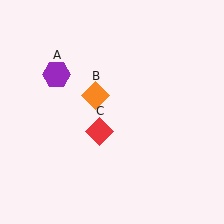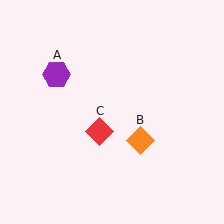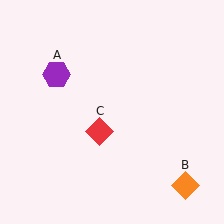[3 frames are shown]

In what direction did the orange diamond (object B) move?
The orange diamond (object B) moved down and to the right.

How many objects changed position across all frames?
1 object changed position: orange diamond (object B).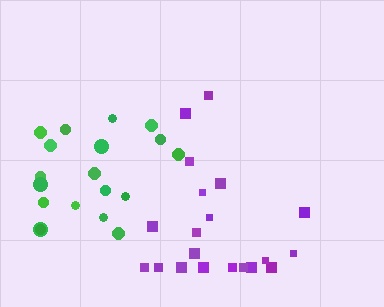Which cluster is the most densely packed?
Green.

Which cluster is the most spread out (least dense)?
Purple.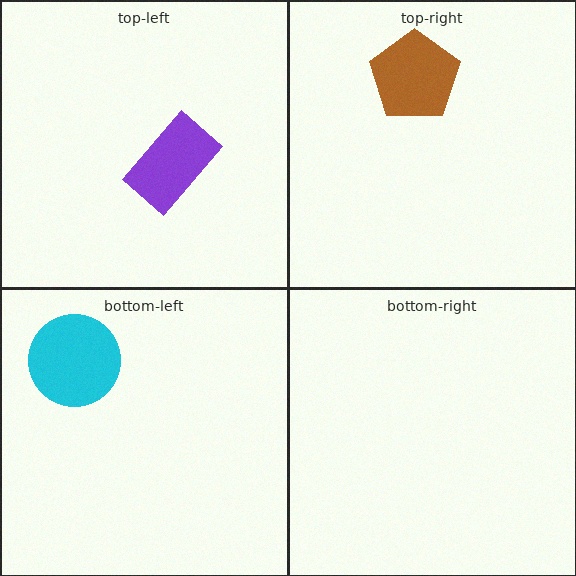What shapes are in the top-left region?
The purple rectangle.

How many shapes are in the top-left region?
1.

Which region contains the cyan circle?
The bottom-left region.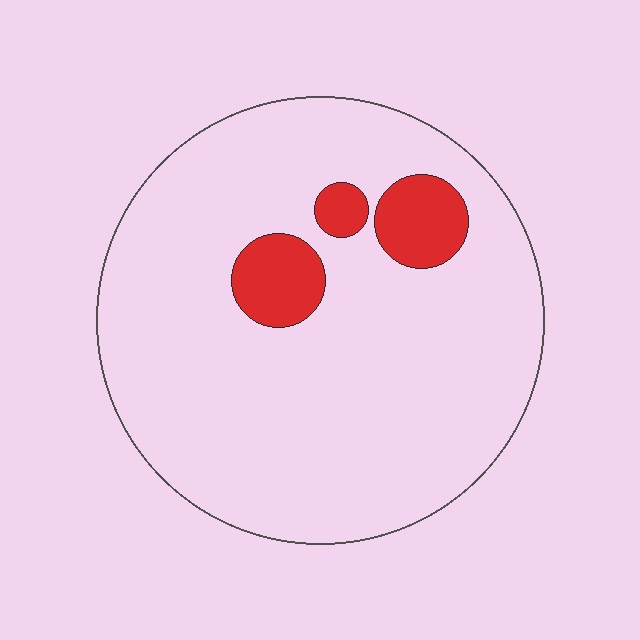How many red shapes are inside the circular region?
3.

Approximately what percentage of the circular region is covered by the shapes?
Approximately 10%.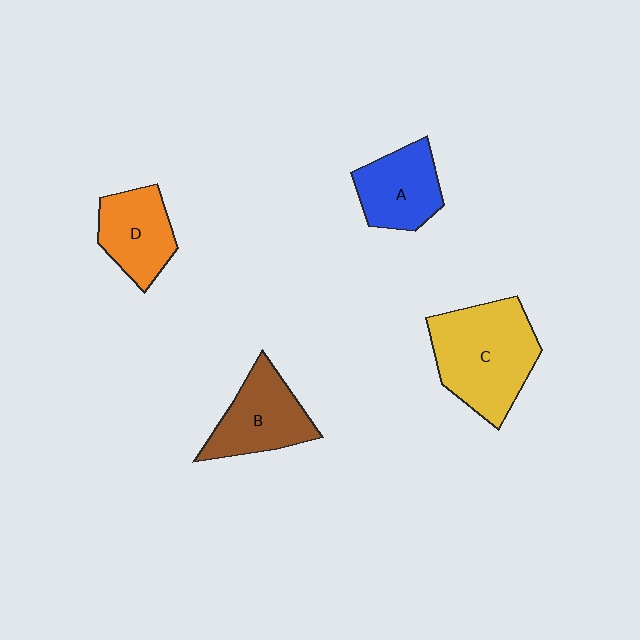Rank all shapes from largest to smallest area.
From largest to smallest: C (yellow), B (brown), A (blue), D (orange).